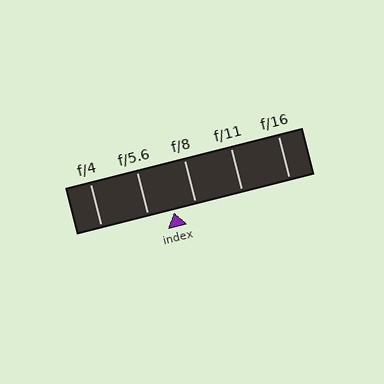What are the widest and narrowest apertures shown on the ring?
The widest aperture shown is f/4 and the narrowest is f/16.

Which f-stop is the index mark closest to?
The index mark is closest to f/8.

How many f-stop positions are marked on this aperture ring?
There are 5 f-stop positions marked.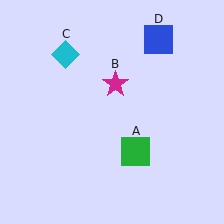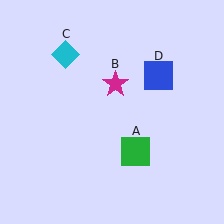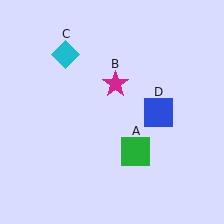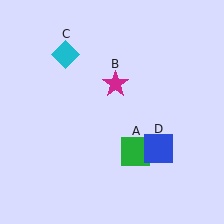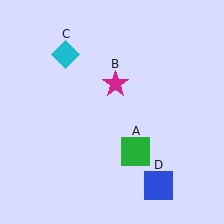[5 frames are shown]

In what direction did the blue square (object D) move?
The blue square (object D) moved down.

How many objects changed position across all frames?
1 object changed position: blue square (object D).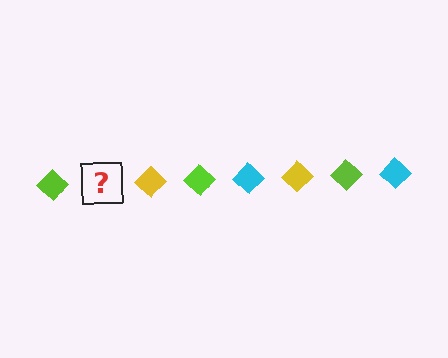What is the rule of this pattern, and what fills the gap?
The rule is that the pattern cycles through lime, cyan, yellow diamonds. The gap should be filled with a cyan diamond.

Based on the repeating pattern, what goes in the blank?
The blank should be a cyan diamond.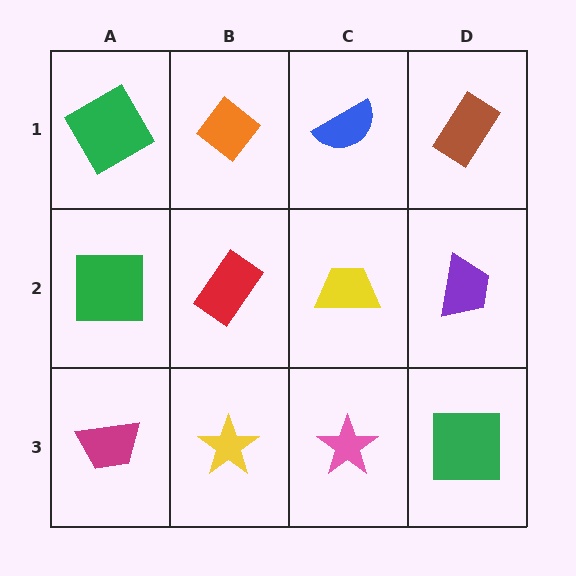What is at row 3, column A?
A magenta trapezoid.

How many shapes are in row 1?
4 shapes.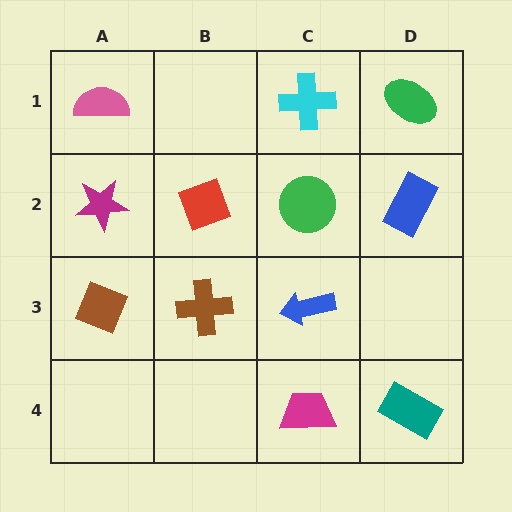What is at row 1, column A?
A pink semicircle.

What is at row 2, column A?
A magenta star.